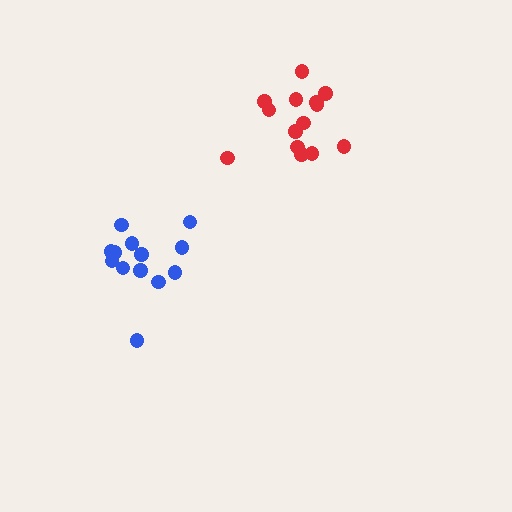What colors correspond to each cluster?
The clusters are colored: blue, red.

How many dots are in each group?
Group 1: 13 dots, Group 2: 14 dots (27 total).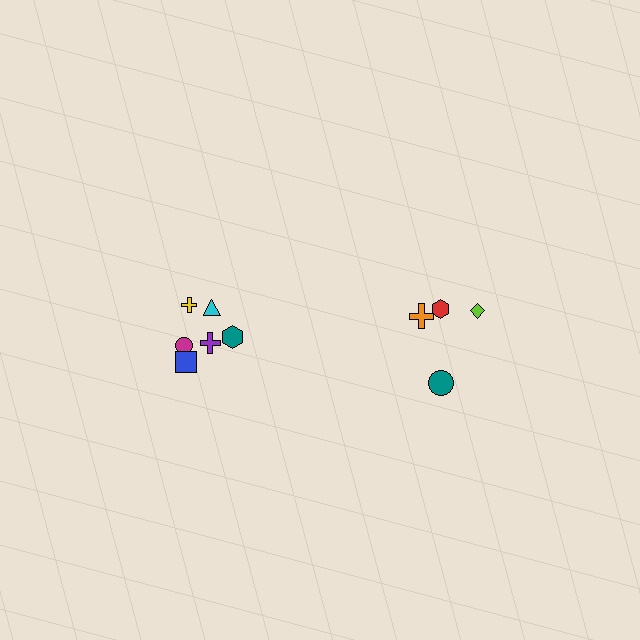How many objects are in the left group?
There are 6 objects.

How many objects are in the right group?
There are 4 objects.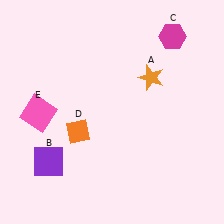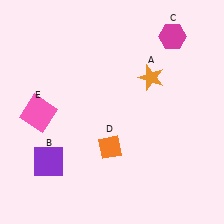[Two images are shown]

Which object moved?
The orange diamond (D) moved right.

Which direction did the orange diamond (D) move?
The orange diamond (D) moved right.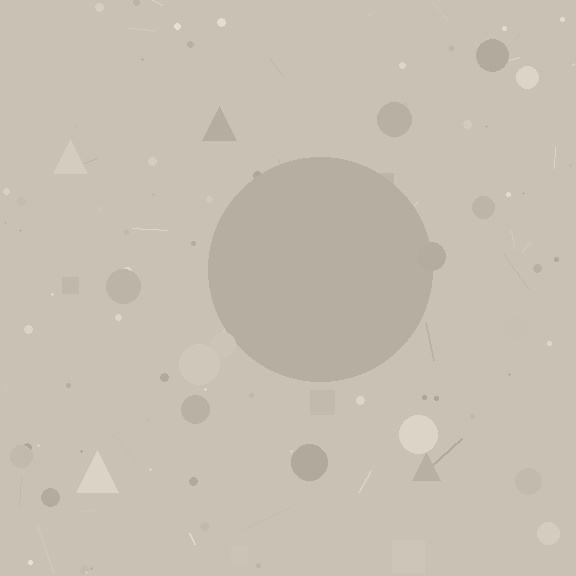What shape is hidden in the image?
A circle is hidden in the image.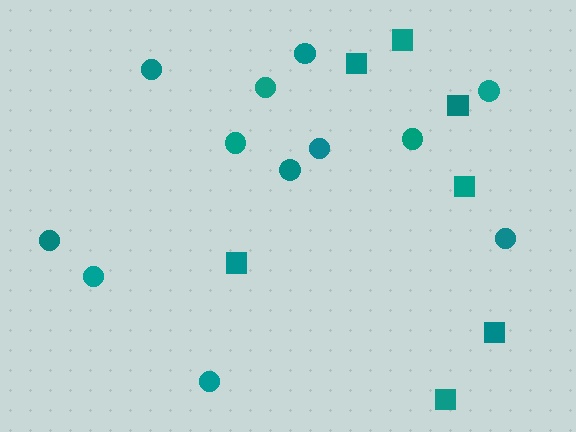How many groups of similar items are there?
There are 2 groups: one group of squares (7) and one group of circles (12).